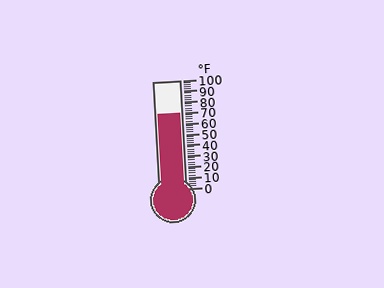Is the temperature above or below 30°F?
The temperature is above 30°F.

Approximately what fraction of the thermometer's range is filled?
The thermometer is filled to approximately 70% of its range.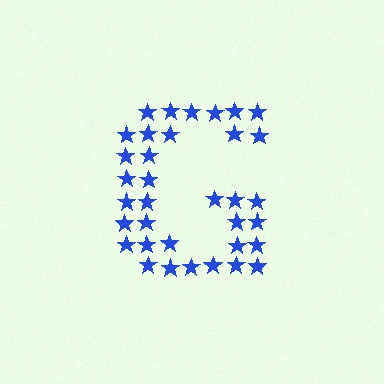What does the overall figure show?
The overall figure shows the letter G.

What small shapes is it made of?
It is made of small stars.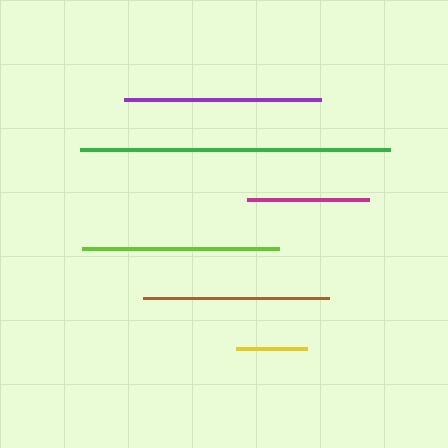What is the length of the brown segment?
The brown segment is approximately 186 pixels long.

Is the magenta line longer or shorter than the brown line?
The brown line is longer than the magenta line.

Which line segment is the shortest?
The yellow line is the shortest at approximately 71 pixels.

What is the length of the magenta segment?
The magenta segment is approximately 123 pixels long.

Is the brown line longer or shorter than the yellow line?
The brown line is longer than the yellow line.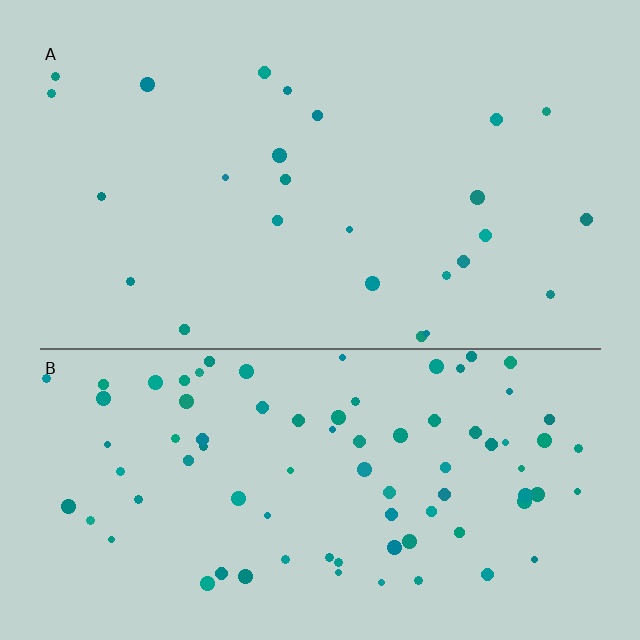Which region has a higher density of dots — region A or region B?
B (the bottom).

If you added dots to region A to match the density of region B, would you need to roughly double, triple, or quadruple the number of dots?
Approximately triple.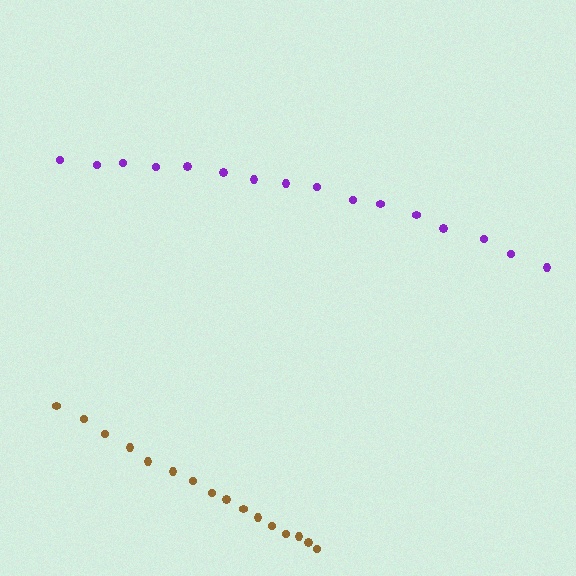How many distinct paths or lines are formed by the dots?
There are 2 distinct paths.